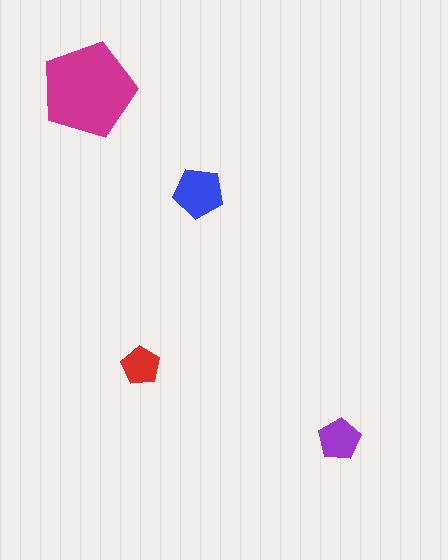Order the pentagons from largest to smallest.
the magenta one, the blue one, the purple one, the red one.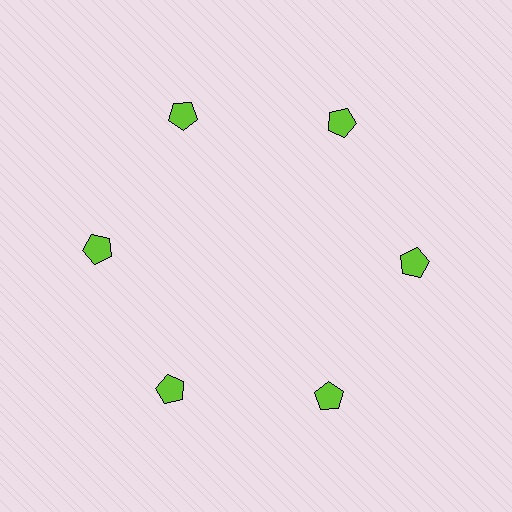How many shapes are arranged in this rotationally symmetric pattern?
There are 6 shapes, arranged in 6 groups of 1.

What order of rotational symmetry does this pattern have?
This pattern has 6-fold rotational symmetry.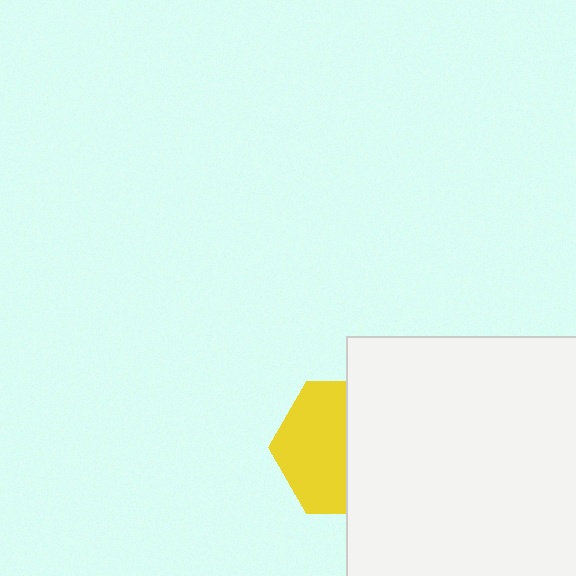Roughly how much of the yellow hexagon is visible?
About half of it is visible (roughly 50%).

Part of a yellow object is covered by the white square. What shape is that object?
It is a hexagon.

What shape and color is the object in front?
The object in front is a white square.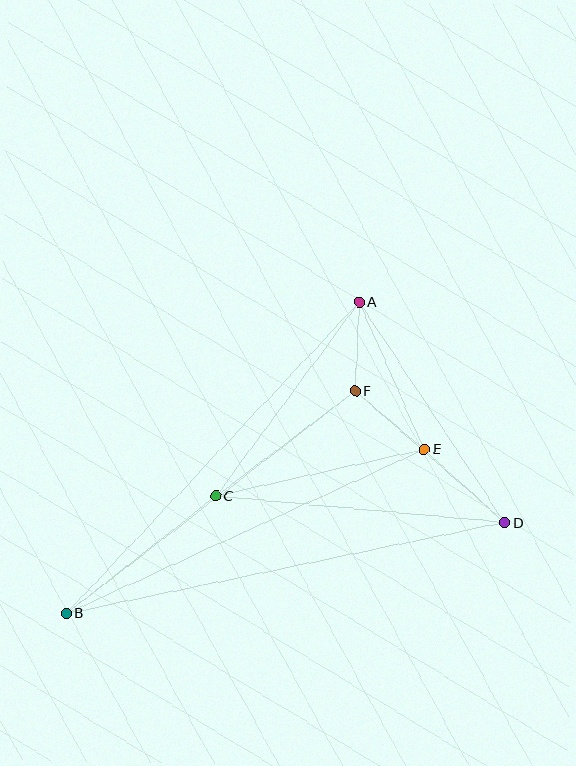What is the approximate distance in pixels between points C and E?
The distance between C and E is approximately 214 pixels.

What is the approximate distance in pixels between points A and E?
The distance between A and E is approximately 161 pixels.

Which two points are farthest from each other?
Points B and D are farthest from each other.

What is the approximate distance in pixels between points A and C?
The distance between A and C is approximately 241 pixels.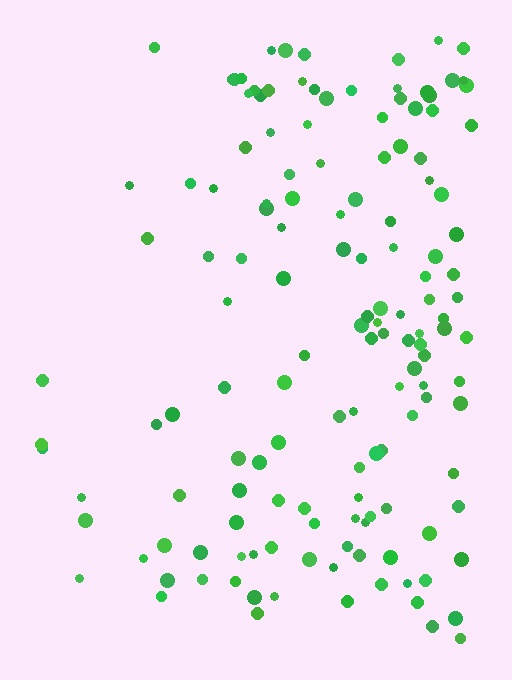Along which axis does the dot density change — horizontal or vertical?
Horizontal.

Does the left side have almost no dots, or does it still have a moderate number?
Still a moderate number, just noticeably fewer than the right.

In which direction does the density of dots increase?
From left to right, with the right side densest.